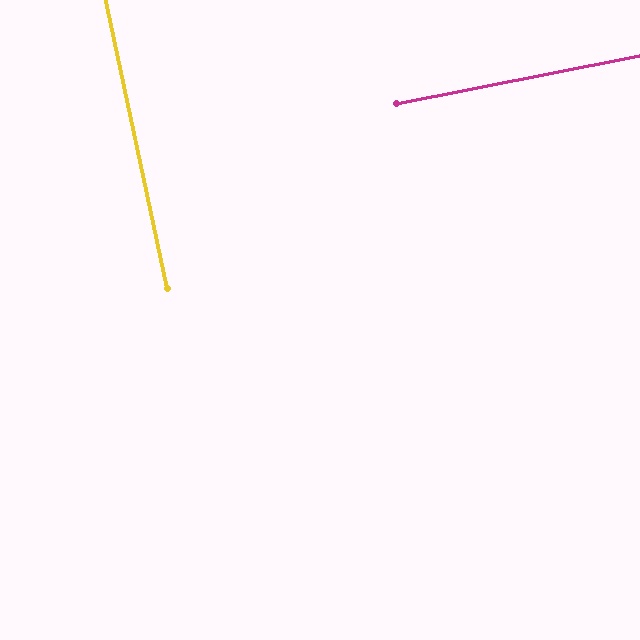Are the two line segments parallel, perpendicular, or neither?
Perpendicular — they meet at approximately 89°.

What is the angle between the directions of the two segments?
Approximately 89 degrees.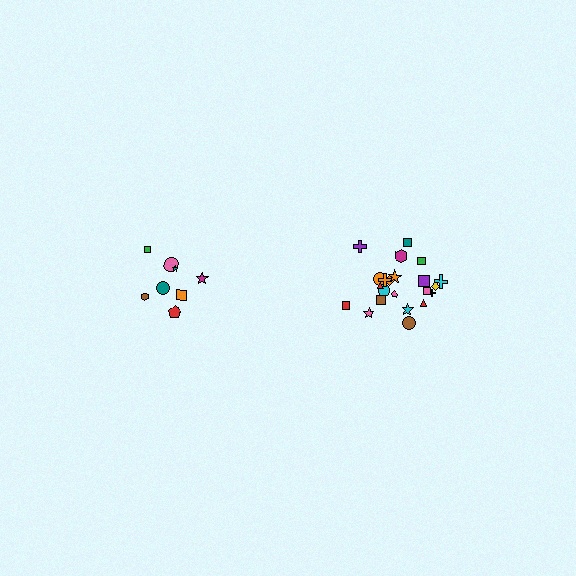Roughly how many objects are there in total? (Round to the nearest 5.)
Roughly 30 objects in total.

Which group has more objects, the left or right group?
The right group.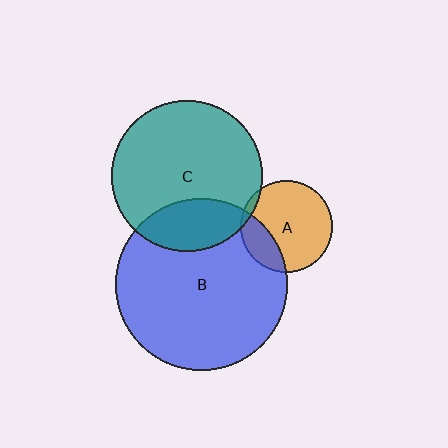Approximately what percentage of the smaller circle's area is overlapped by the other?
Approximately 25%.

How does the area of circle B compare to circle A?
Approximately 3.5 times.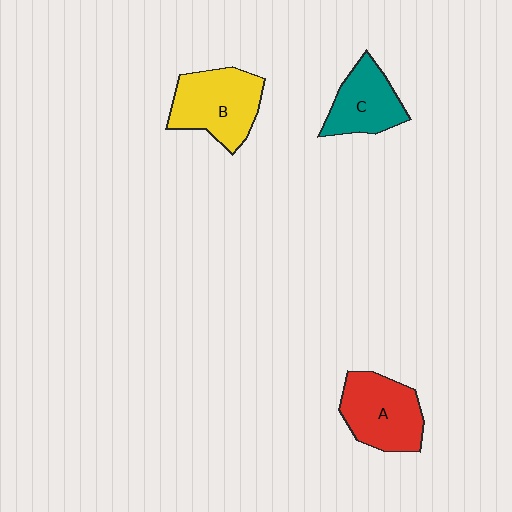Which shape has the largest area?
Shape B (yellow).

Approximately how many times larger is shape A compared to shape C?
Approximately 1.2 times.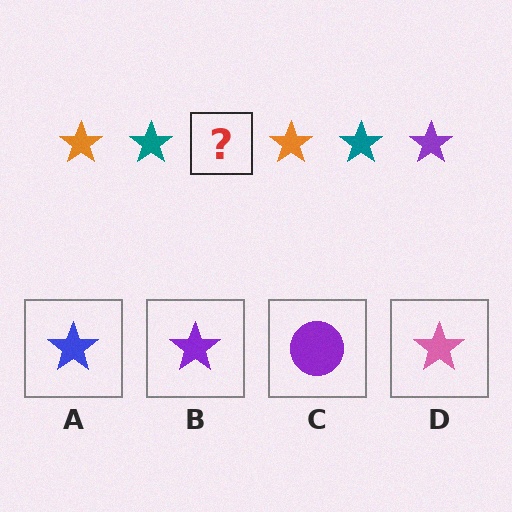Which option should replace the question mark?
Option B.